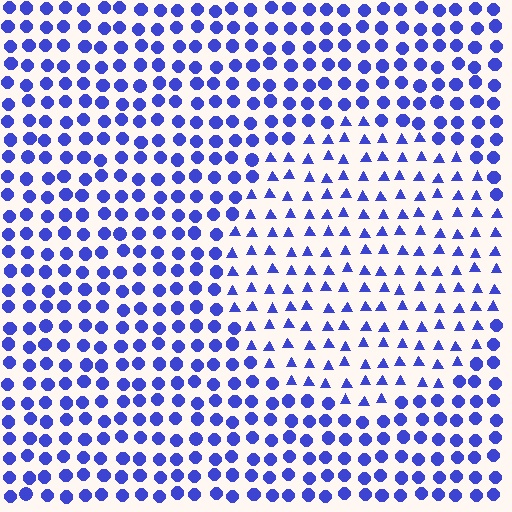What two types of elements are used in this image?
The image uses triangles inside the circle region and circles outside it.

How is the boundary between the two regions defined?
The boundary is defined by a change in element shape: triangles inside vs. circles outside. All elements share the same color and spacing.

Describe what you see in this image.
The image is filled with small blue elements arranged in a uniform grid. A circle-shaped region contains triangles, while the surrounding area contains circles. The boundary is defined purely by the change in element shape.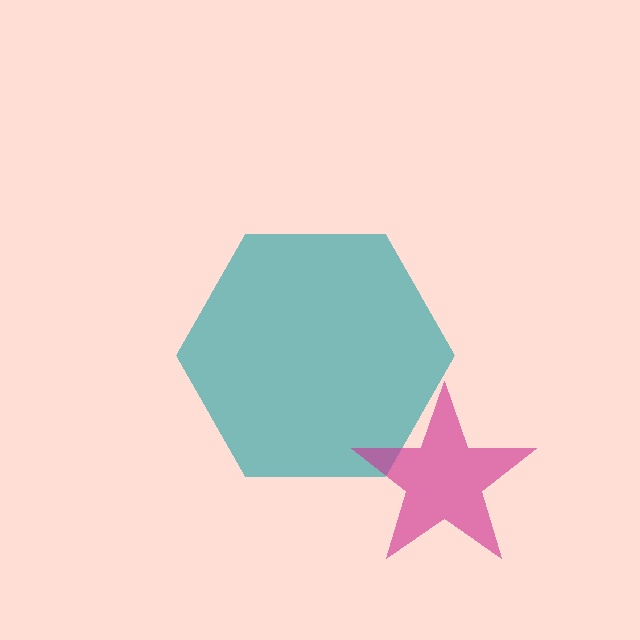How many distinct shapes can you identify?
There are 2 distinct shapes: a teal hexagon, a magenta star.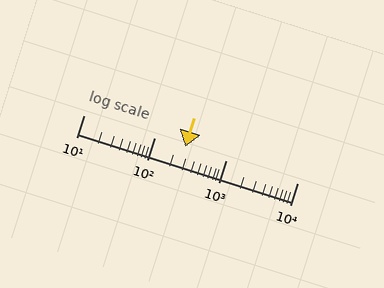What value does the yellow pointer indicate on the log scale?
The pointer indicates approximately 270.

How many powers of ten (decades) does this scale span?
The scale spans 3 decades, from 10 to 10000.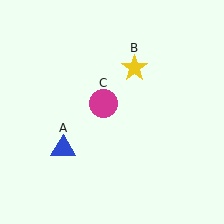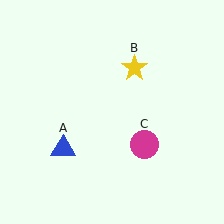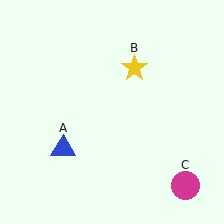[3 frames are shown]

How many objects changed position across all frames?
1 object changed position: magenta circle (object C).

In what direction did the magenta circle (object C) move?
The magenta circle (object C) moved down and to the right.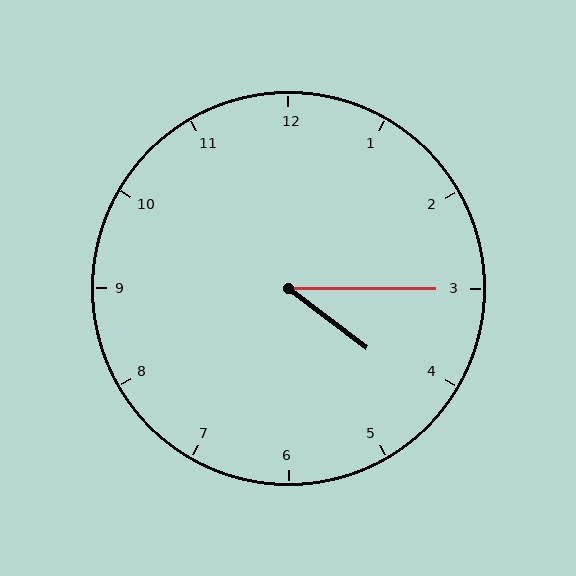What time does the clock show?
4:15.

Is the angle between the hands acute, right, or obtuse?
It is acute.